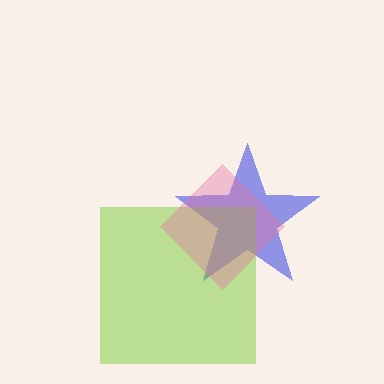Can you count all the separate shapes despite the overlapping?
Yes, there are 3 separate shapes.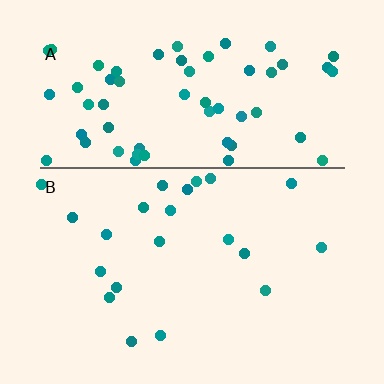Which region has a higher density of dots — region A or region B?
A (the top).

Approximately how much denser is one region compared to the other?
Approximately 3.0× — region A over region B.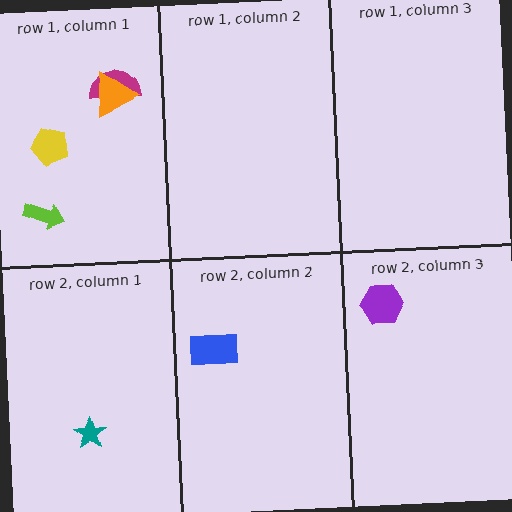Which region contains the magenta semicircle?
The row 1, column 1 region.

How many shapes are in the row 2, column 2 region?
1.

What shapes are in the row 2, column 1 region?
The teal star.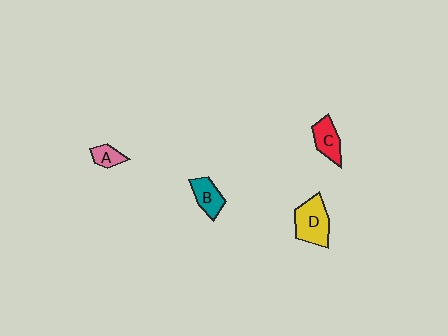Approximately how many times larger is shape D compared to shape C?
Approximately 1.5 times.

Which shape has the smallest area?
Shape A (pink).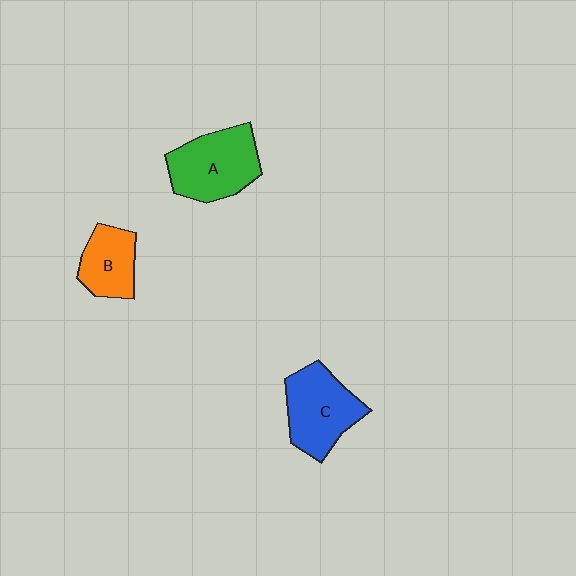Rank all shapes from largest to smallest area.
From largest to smallest: A (green), C (blue), B (orange).